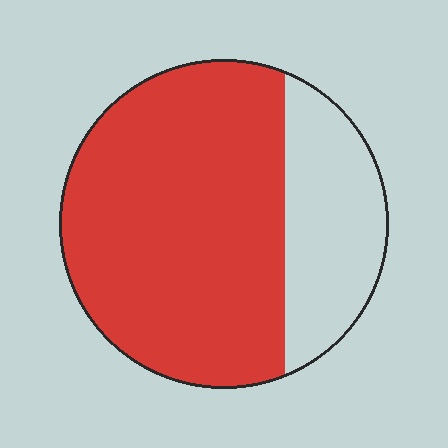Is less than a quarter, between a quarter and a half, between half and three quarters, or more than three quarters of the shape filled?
Between half and three quarters.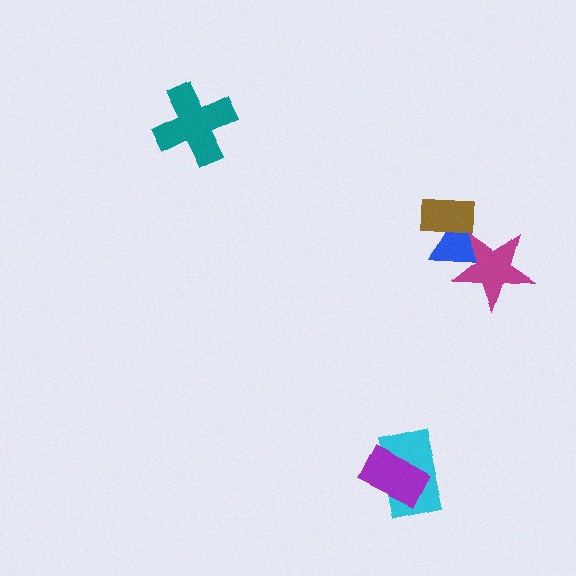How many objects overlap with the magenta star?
1 object overlaps with the magenta star.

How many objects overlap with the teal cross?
0 objects overlap with the teal cross.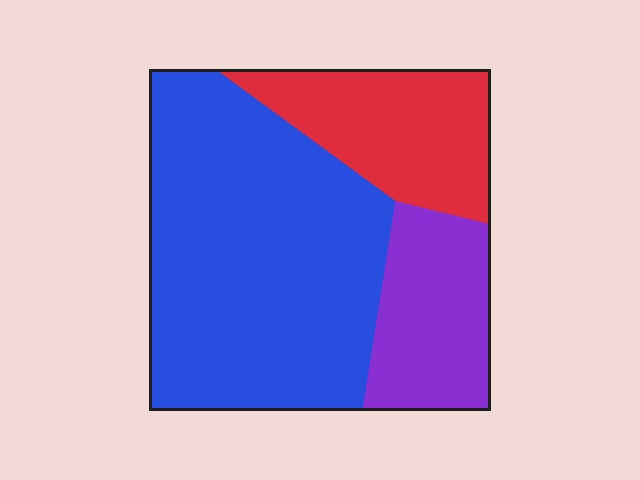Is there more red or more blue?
Blue.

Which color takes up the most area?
Blue, at roughly 60%.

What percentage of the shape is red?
Red takes up about one fifth (1/5) of the shape.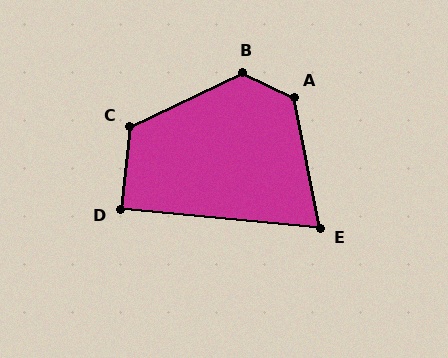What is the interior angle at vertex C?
Approximately 122 degrees (obtuse).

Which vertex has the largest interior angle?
B, at approximately 129 degrees.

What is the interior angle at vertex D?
Approximately 89 degrees (approximately right).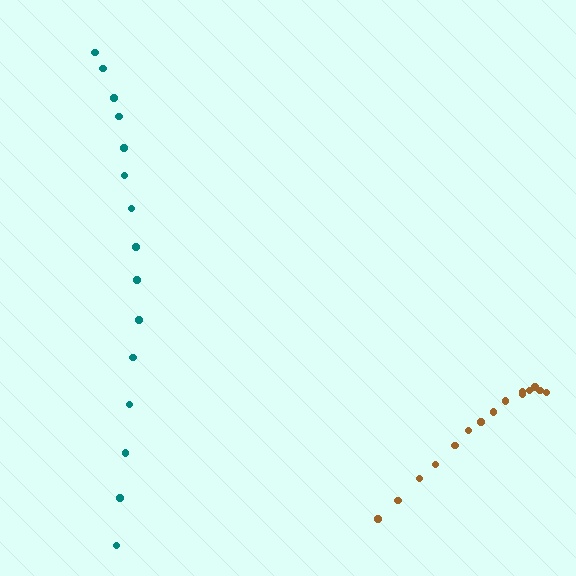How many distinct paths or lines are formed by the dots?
There are 2 distinct paths.